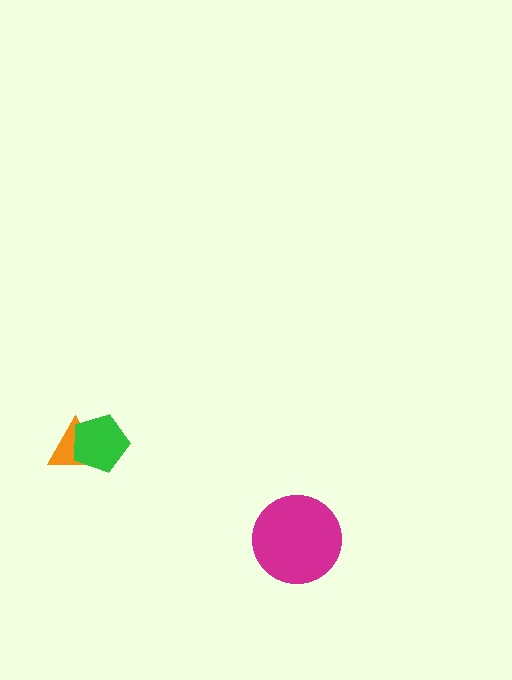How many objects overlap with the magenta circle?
0 objects overlap with the magenta circle.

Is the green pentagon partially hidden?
No, no other shape covers it.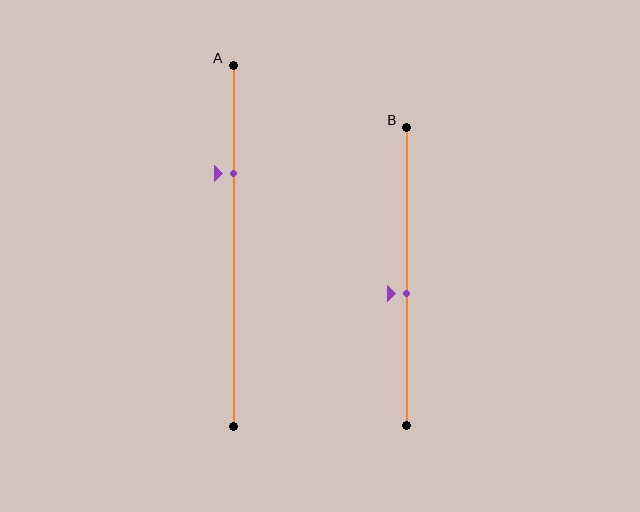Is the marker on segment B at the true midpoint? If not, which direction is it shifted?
No, the marker on segment B is shifted downward by about 6% of the segment length.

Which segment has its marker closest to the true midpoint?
Segment B has its marker closest to the true midpoint.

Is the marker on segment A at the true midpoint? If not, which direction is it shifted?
No, the marker on segment A is shifted upward by about 20% of the segment length.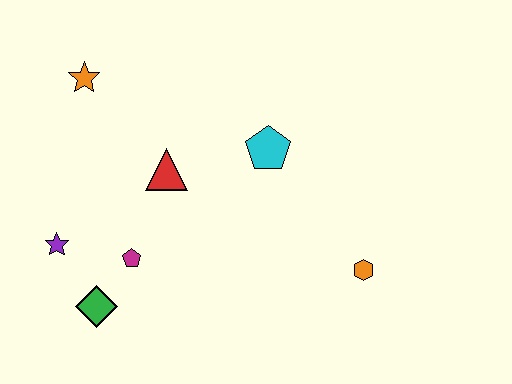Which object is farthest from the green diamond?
The orange hexagon is farthest from the green diamond.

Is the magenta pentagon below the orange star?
Yes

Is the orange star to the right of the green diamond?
No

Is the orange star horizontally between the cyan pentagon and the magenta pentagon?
No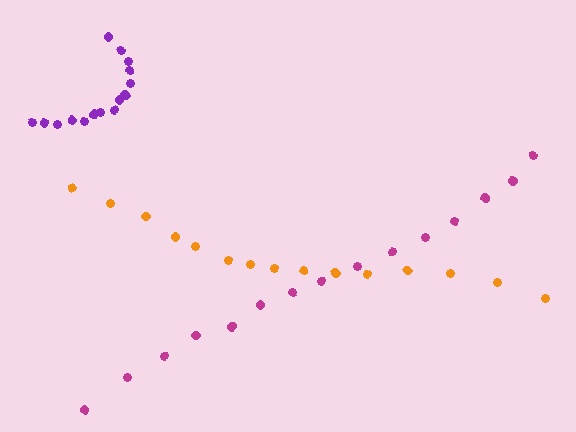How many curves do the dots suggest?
There are 3 distinct paths.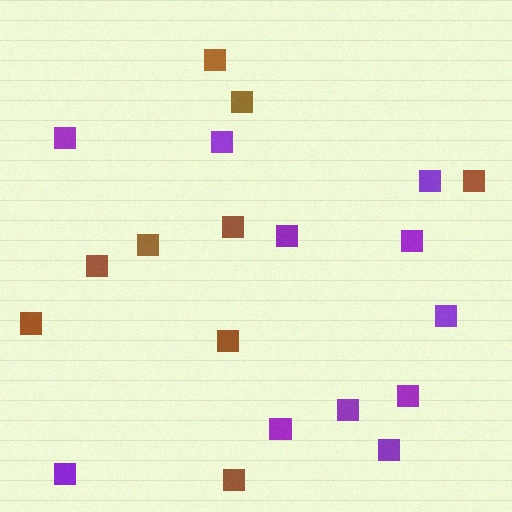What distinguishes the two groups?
There are 2 groups: one group of brown squares (9) and one group of purple squares (11).